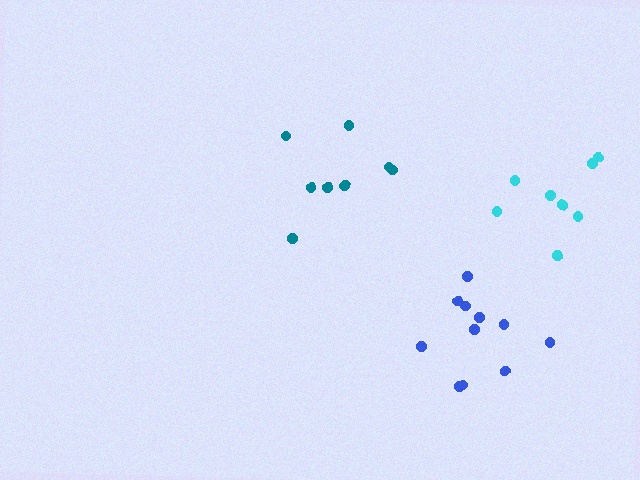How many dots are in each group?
Group 1: 8 dots, Group 2: 8 dots, Group 3: 11 dots (27 total).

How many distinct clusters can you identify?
There are 3 distinct clusters.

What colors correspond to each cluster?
The clusters are colored: teal, cyan, blue.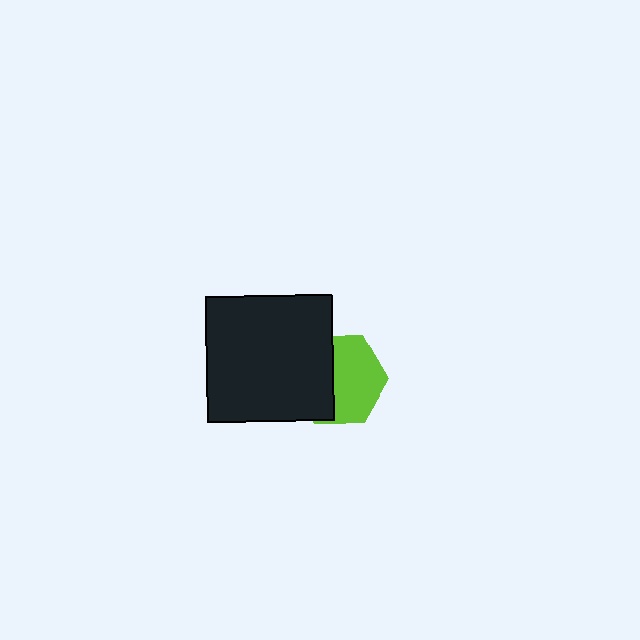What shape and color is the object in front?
The object in front is a black square.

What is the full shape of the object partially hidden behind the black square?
The partially hidden object is a lime hexagon.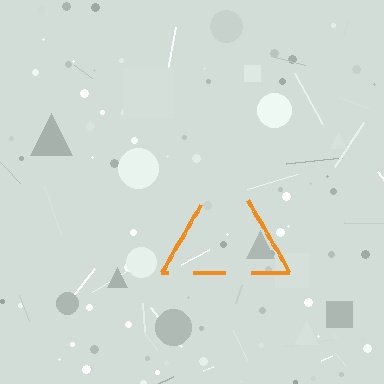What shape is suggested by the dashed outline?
The dashed outline suggests a triangle.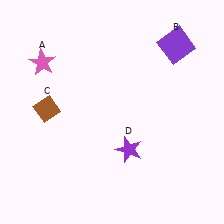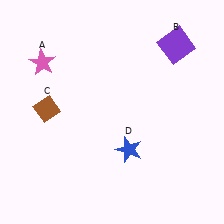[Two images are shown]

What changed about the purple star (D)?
In Image 1, D is purple. In Image 2, it changed to blue.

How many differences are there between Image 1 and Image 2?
There is 1 difference between the two images.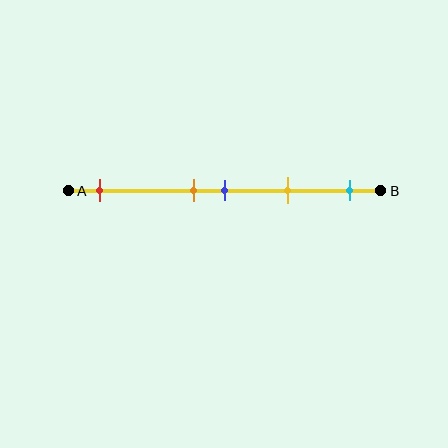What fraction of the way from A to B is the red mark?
The red mark is approximately 10% (0.1) of the way from A to B.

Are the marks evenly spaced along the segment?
No, the marks are not evenly spaced.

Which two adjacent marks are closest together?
The orange and blue marks are the closest adjacent pair.